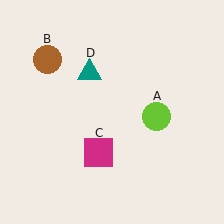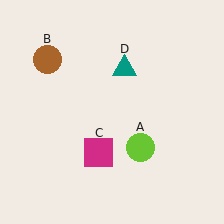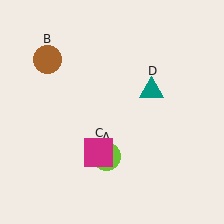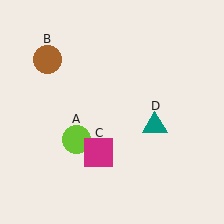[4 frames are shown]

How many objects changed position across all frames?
2 objects changed position: lime circle (object A), teal triangle (object D).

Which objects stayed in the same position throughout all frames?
Brown circle (object B) and magenta square (object C) remained stationary.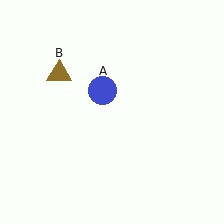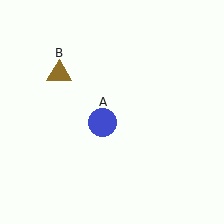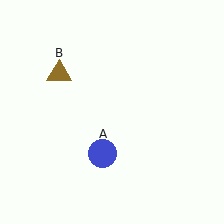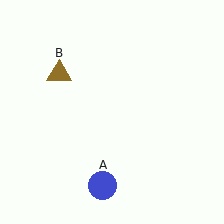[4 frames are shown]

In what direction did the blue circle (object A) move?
The blue circle (object A) moved down.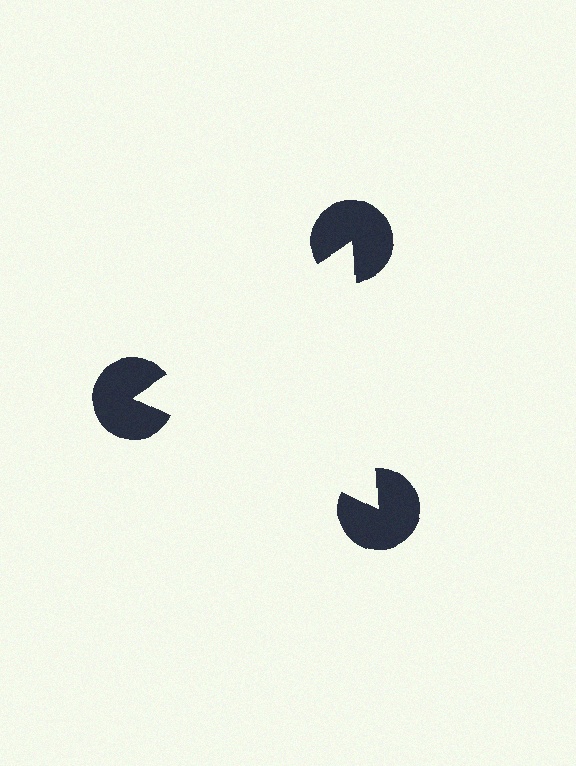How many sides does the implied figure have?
3 sides.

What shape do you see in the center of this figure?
An illusory triangle — its edges are inferred from the aligned wedge cuts in the pac-man discs, not physically drawn.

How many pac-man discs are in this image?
There are 3 — one at each vertex of the illusory triangle.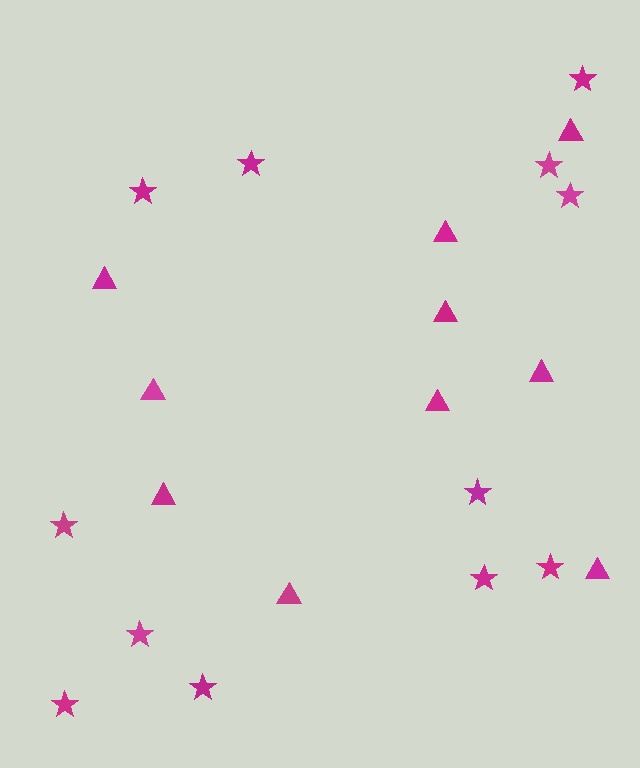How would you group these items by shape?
There are 2 groups: one group of stars (12) and one group of triangles (10).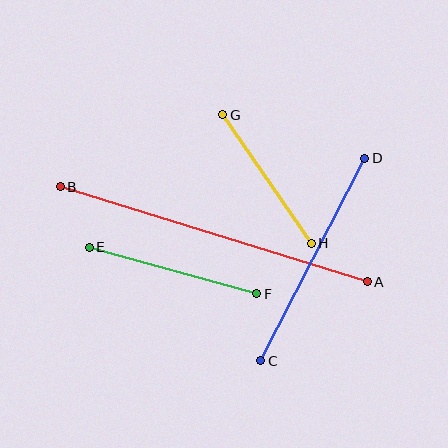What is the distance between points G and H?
The distance is approximately 156 pixels.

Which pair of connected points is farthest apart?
Points A and B are farthest apart.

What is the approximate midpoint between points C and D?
The midpoint is at approximately (313, 260) pixels.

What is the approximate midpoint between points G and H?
The midpoint is at approximately (267, 179) pixels.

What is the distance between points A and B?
The distance is approximately 322 pixels.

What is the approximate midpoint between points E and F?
The midpoint is at approximately (173, 271) pixels.